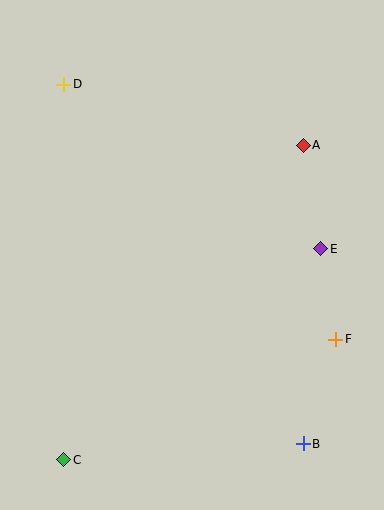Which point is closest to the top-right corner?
Point A is closest to the top-right corner.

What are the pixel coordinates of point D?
Point D is at (64, 84).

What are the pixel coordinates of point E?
Point E is at (321, 249).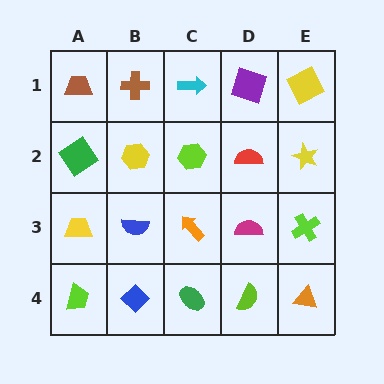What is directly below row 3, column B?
A blue diamond.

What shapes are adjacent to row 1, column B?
A yellow hexagon (row 2, column B), a brown trapezoid (row 1, column A), a cyan arrow (row 1, column C).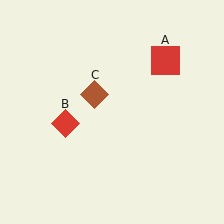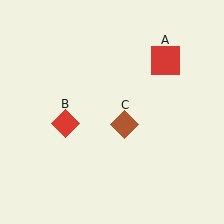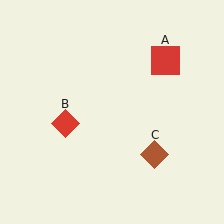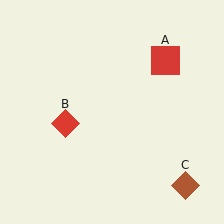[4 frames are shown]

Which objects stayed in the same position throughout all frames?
Red square (object A) and red diamond (object B) remained stationary.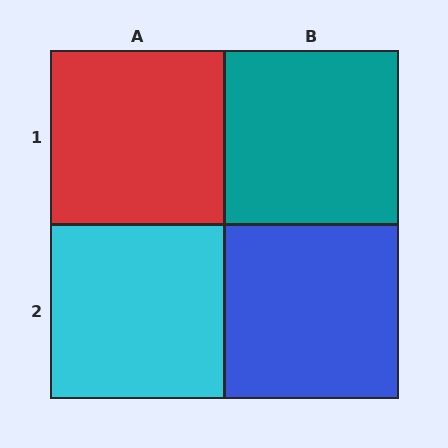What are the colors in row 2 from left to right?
Cyan, blue.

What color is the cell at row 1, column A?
Red.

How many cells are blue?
1 cell is blue.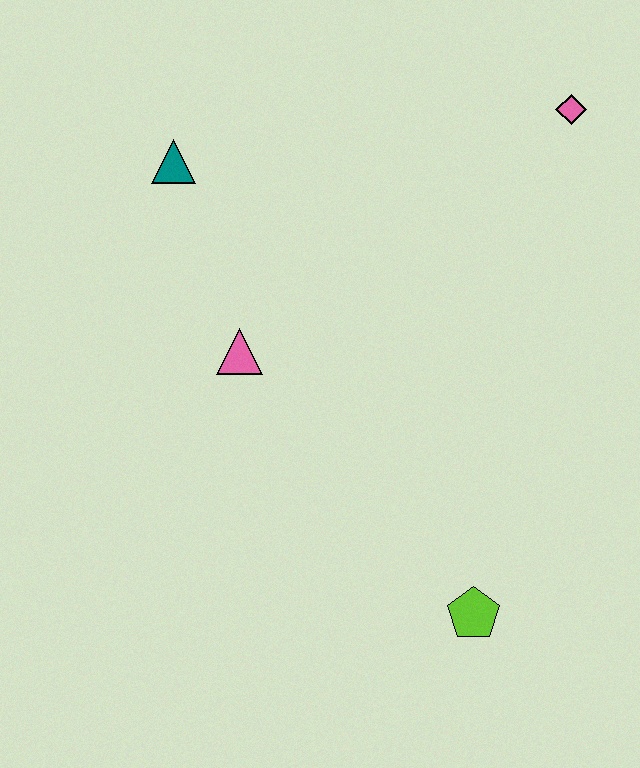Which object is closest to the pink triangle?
The teal triangle is closest to the pink triangle.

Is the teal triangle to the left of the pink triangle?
Yes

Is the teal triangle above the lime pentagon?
Yes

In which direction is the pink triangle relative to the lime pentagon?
The pink triangle is above the lime pentagon.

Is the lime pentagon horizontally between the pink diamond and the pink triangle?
Yes